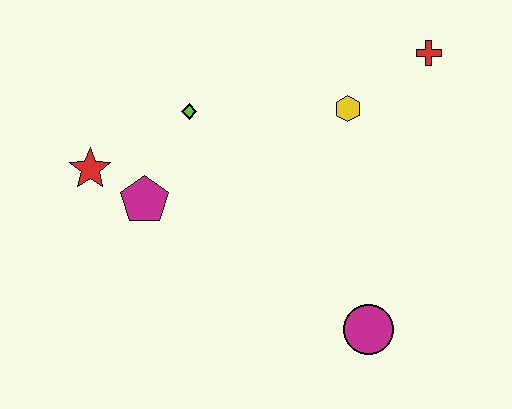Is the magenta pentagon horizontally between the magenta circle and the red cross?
No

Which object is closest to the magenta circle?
The yellow hexagon is closest to the magenta circle.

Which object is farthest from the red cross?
The red star is farthest from the red cross.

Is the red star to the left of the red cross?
Yes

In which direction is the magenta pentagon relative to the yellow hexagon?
The magenta pentagon is to the left of the yellow hexagon.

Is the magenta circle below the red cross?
Yes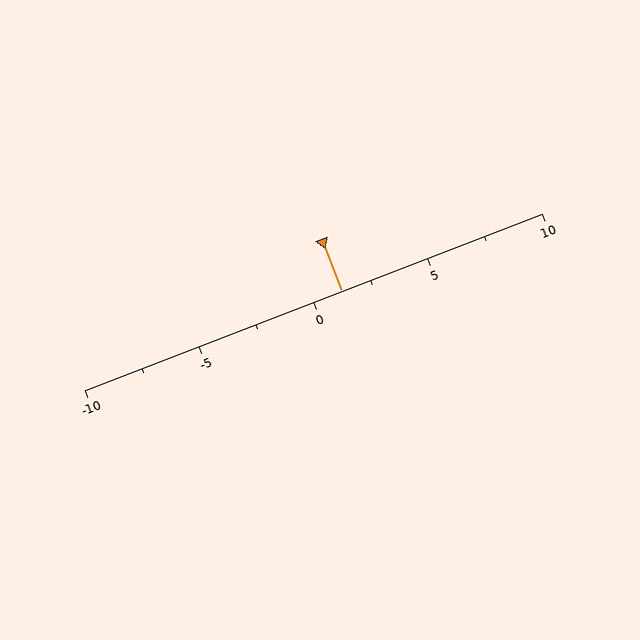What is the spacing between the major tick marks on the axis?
The major ticks are spaced 5 apart.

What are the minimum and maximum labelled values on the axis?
The axis runs from -10 to 10.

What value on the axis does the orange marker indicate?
The marker indicates approximately 1.2.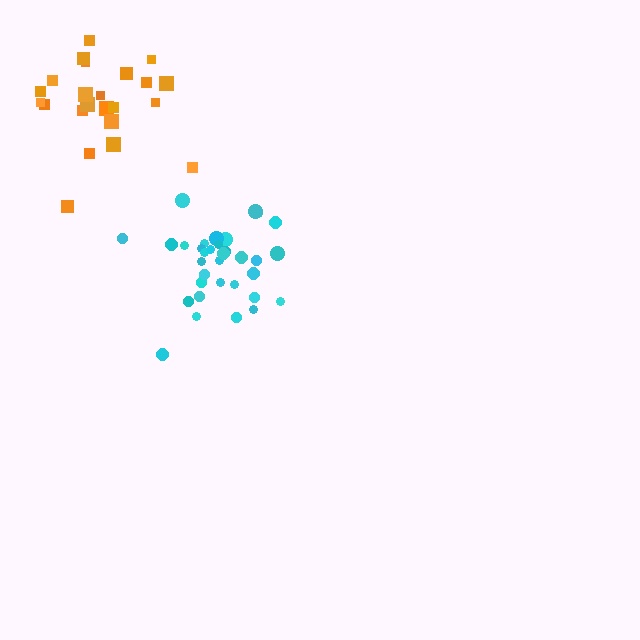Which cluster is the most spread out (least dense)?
Orange.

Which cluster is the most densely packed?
Cyan.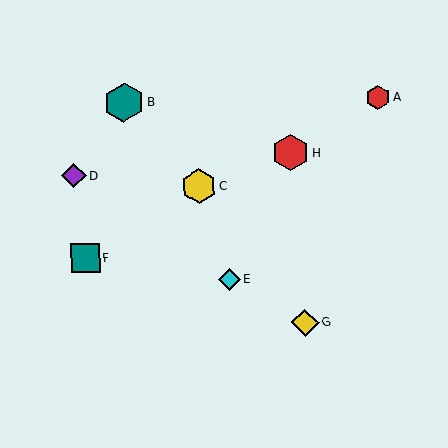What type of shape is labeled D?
Shape D is a purple diamond.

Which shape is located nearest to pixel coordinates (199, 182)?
The yellow hexagon (labeled C) at (199, 186) is nearest to that location.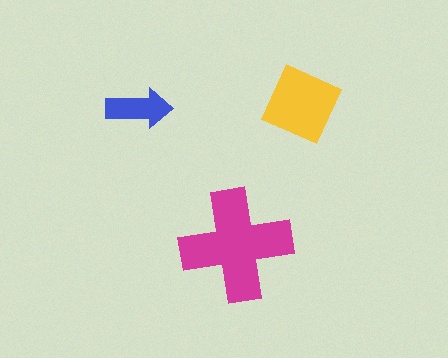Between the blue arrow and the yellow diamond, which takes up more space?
The yellow diamond.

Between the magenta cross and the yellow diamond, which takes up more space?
The magenta cross.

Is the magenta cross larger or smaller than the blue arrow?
Larger.